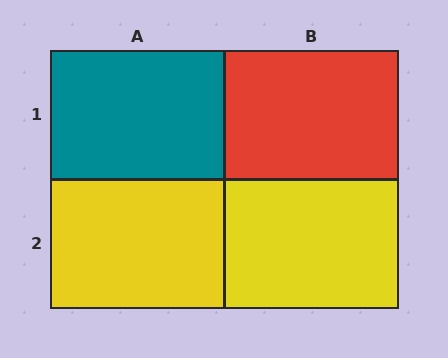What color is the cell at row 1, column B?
Red.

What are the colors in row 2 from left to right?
Yellow, yellow.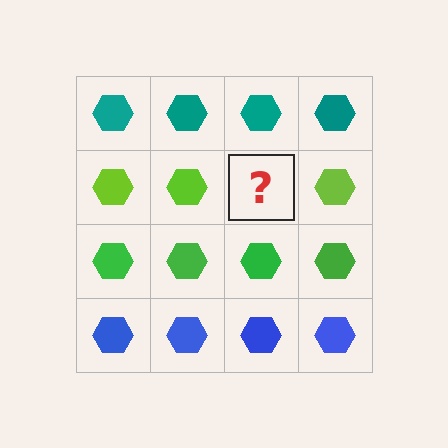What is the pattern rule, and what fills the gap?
The rule is that each row has a consistent color. The gap should be filled with a lime hexagon.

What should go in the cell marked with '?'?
The missing cell should contain a lime hexagon.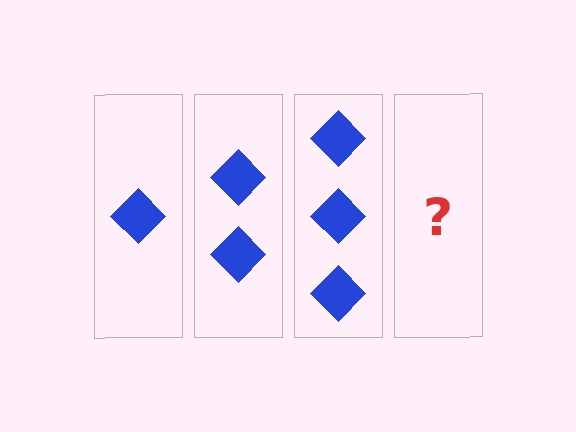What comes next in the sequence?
The next element should be 4 diamonds.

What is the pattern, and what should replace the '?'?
The pattern is that each step adds one more diamond. The '?' should be 4 diamonds.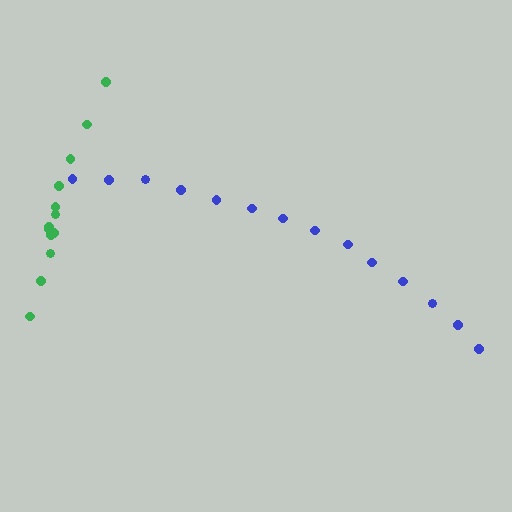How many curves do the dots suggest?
There are 2 distinct paths.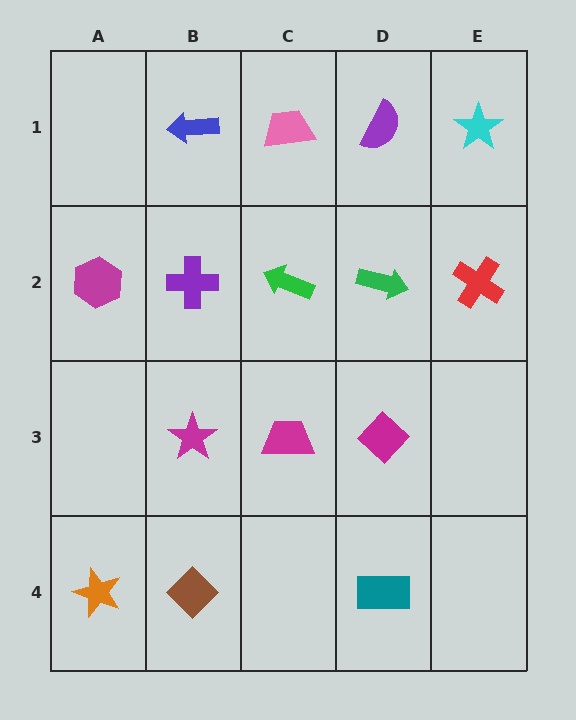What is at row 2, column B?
A purple cross.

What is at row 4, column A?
An orange star.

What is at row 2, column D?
A green arrow.